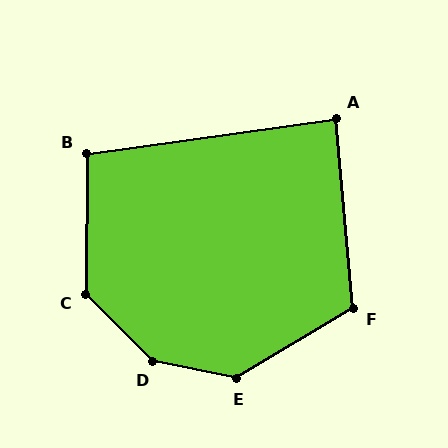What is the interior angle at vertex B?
Approximately 98 degrees (obtuse).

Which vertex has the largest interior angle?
D, at approximately 146 degrees.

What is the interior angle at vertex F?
Approximately 116 degrees (obtuse).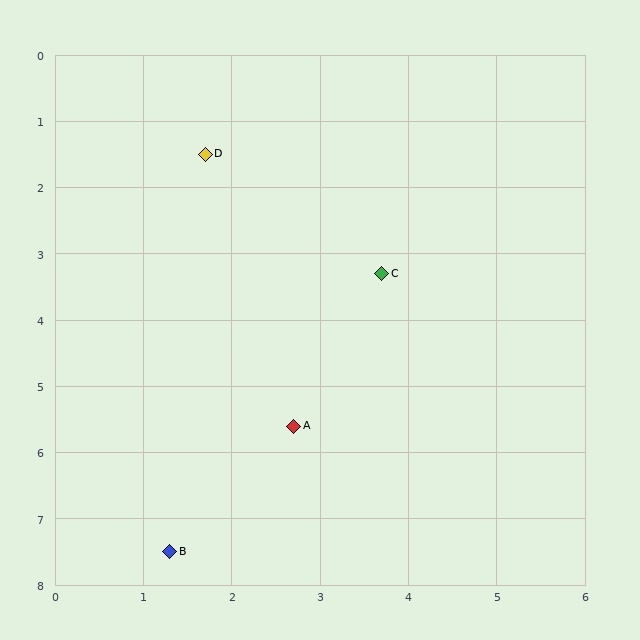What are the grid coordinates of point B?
Point B is at approximately (1.3, 7.5).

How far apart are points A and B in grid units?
Points A and B are about 2.4 grid units apart.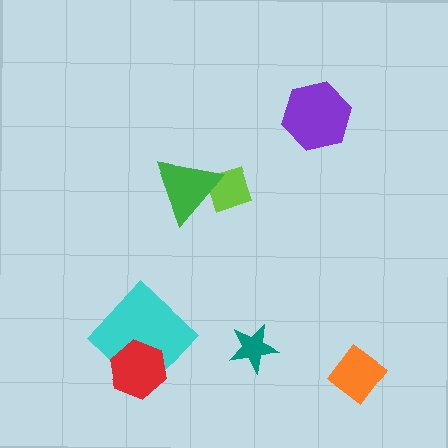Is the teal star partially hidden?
No, no other shape covers it.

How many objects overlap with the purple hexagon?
0 objects overlap with the purple hexagon.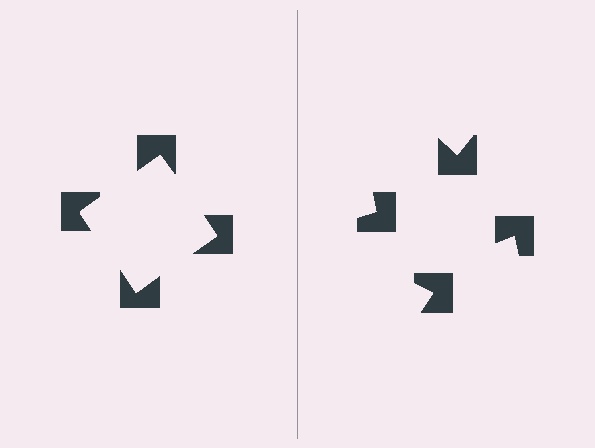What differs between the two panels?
The notched squares are positioned identically on both sides; only the wedge orientations differ. On the left they align to a square; on the right they are misaligned.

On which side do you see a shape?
An illusory square appears on the left side. On the right side the wedge cuts are rotated, so no coherent shape forms.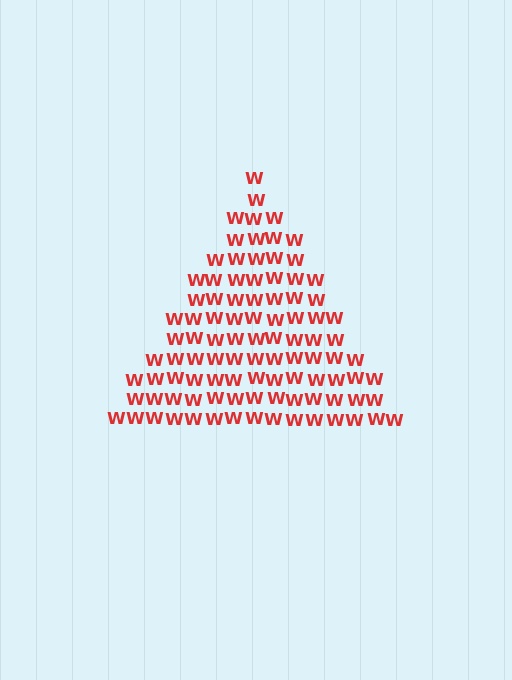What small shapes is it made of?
It is made of small letter W's.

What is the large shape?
The large shape is a triangle.